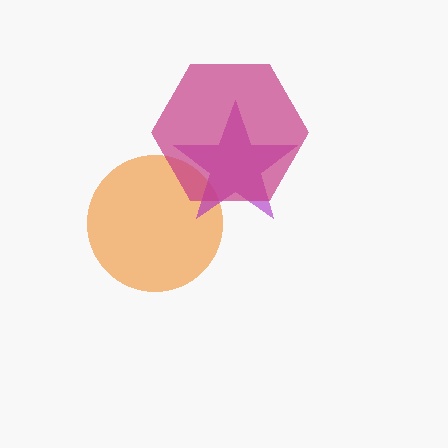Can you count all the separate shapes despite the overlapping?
Yes, there are 3 separate shapes.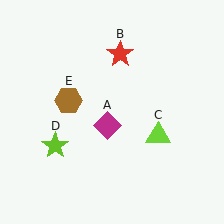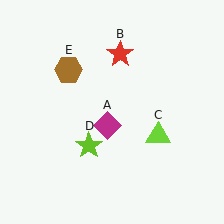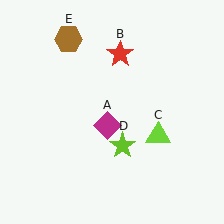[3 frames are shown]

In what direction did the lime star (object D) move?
The lime star (object D) moved right.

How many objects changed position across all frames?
2 objects changed position: lime star (object D), brown hexagon (object E).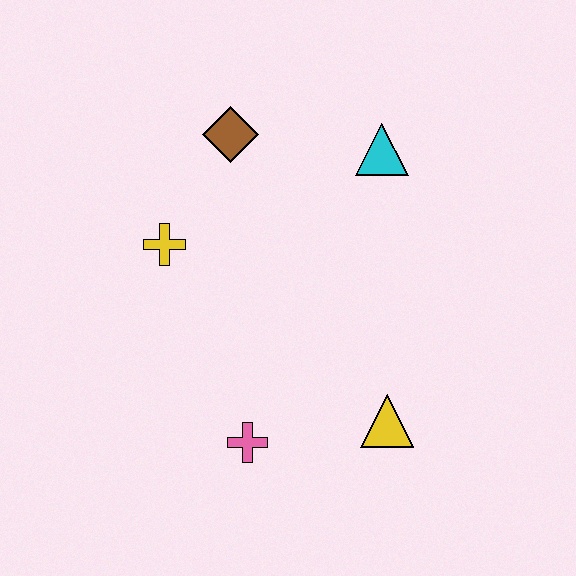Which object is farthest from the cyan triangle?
The pink cross is farthest from the cyan triangle.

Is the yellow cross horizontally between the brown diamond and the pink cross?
No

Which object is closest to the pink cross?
The yellow triangle is closest to the pink cross.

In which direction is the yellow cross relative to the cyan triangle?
The yellow cross is to the left of the cyan triangle.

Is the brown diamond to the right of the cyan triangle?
No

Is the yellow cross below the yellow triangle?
No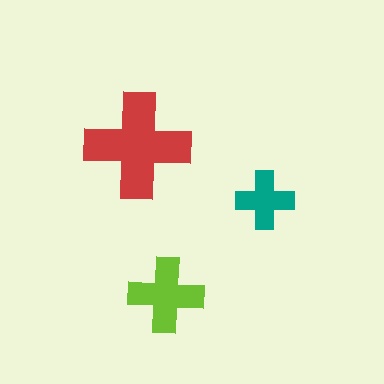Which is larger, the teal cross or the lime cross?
The lime one.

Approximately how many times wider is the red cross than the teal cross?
About 2 times wider.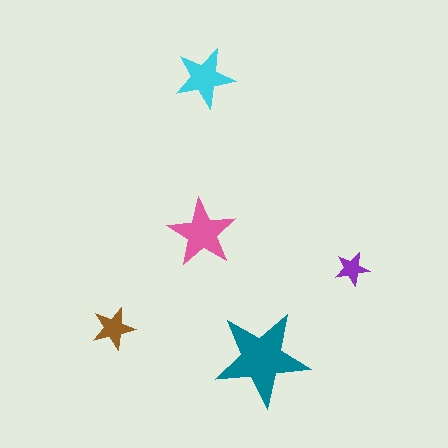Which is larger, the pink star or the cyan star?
The pink one.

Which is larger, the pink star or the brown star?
The pink one.